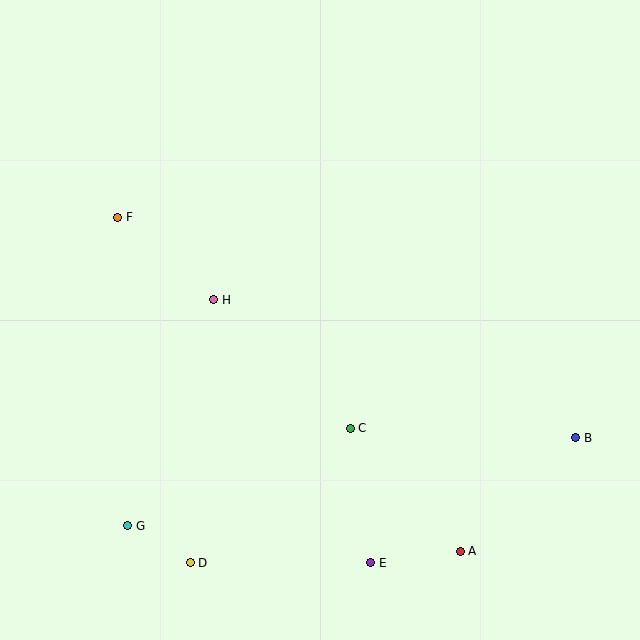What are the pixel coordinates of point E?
Point E is at (371, 563).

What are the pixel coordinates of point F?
Point F is at (118, 217).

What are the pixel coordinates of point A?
Point A is at (460, 551).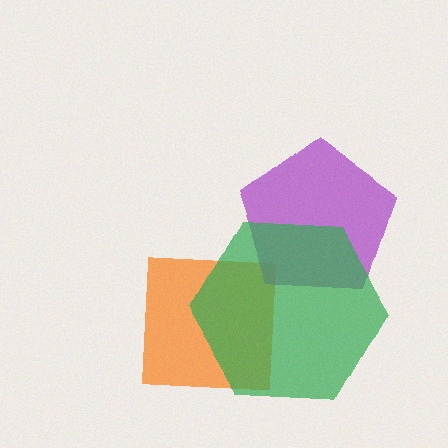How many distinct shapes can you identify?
There are 3 distinct shapes: an orange square, a purple pentagon, a green hexagon.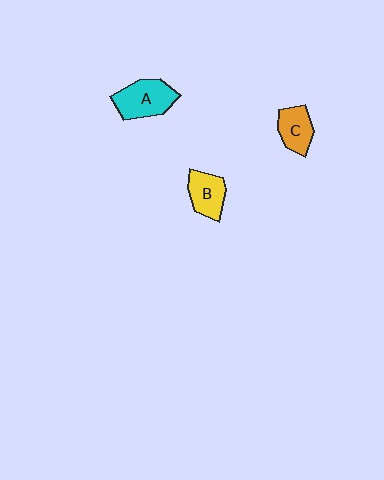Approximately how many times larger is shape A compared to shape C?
Approximately 1.4 times.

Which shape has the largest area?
Shape A (cyan).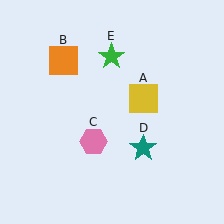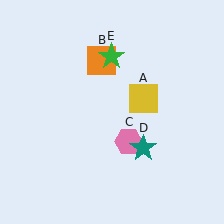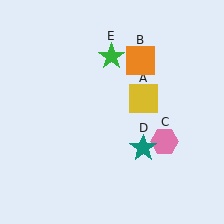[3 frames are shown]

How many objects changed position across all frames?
2 objects changed position: orange square (object B), pink hexagon (object C).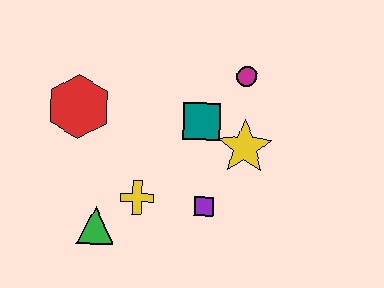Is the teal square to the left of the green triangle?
No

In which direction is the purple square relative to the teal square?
The purple square is below the teal square.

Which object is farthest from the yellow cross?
The magenta circle is farthest from the yellow cross.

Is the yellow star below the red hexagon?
Yes